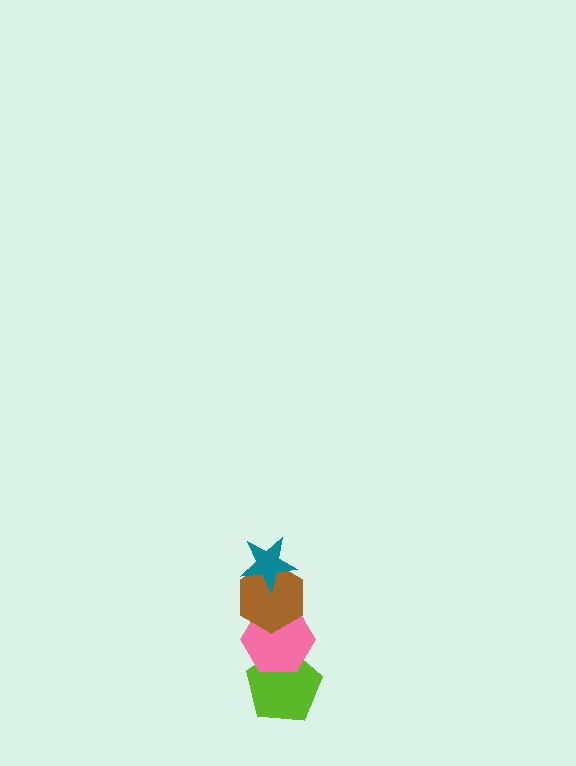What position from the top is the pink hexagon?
The pink hexagon is 3rd from the top.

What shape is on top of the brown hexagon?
The teal star is on top of the brown hexagon.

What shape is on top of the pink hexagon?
The brown hexagon is on top of the pink hexagon.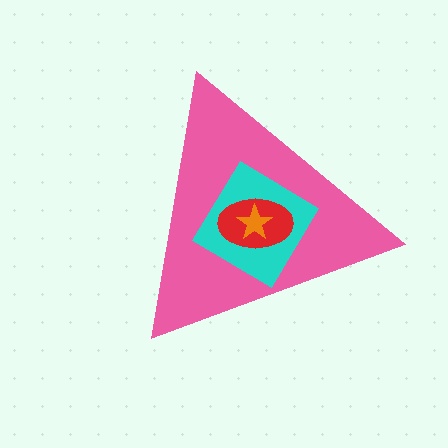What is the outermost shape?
The pink triangle.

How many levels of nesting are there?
4.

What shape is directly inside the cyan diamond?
The red ellipse.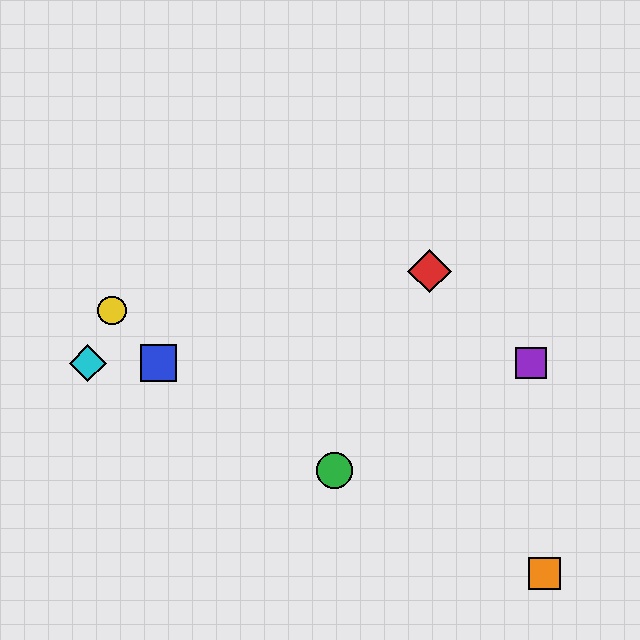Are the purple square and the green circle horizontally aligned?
No, the purple square is at y≈363 and the green circle is at y≈470.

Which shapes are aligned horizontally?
The blue square, the purple square, the cyan diamond are aligned horizontally.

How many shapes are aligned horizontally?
3 shapes (the blue square, the purple square, the cyan diamond) are aligned horizontally.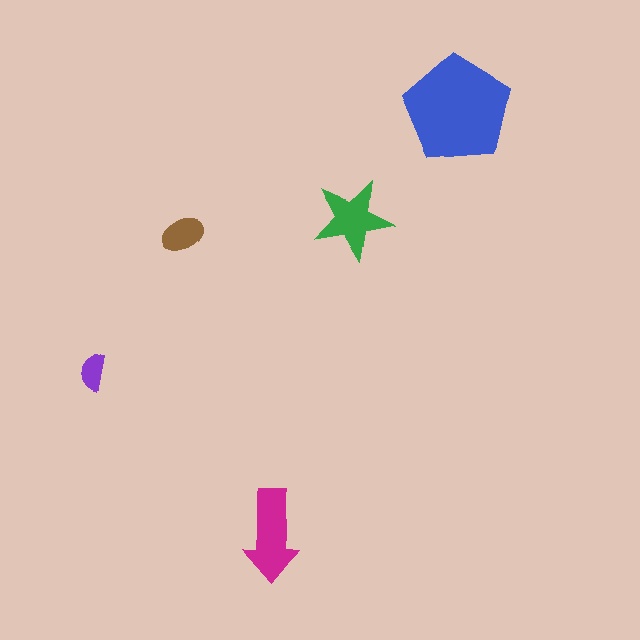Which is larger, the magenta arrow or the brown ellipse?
The magenta arrow.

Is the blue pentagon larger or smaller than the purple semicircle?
Larger.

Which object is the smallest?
The purple semicircle.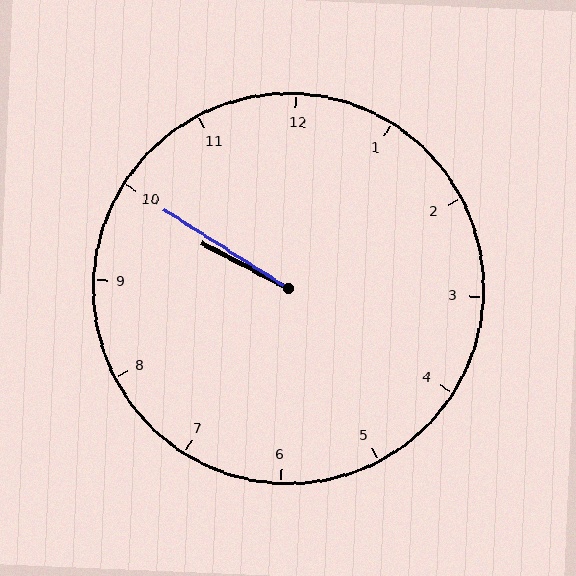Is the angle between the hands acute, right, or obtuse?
It is acute.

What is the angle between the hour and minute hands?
Approximately 5 degrees.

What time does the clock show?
9:50.